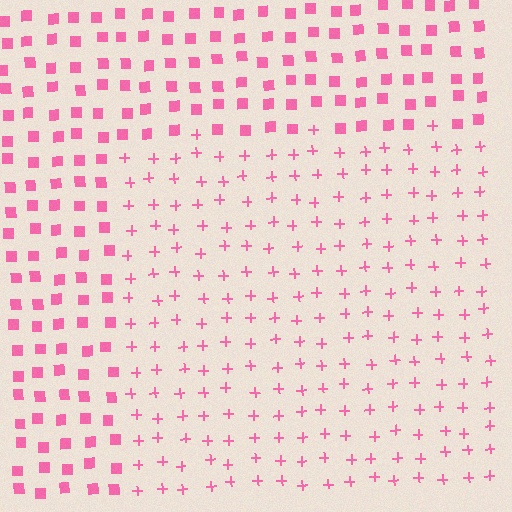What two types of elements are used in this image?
The image uses plus signs inside the rectangle region and squares outside it.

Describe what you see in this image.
The image is filled with small pink elements arranged in a uniform grid. A rectangle-shaped region contains plus signs, while the surrounding area contains squares. The boundary is defined purely by the change in element shape.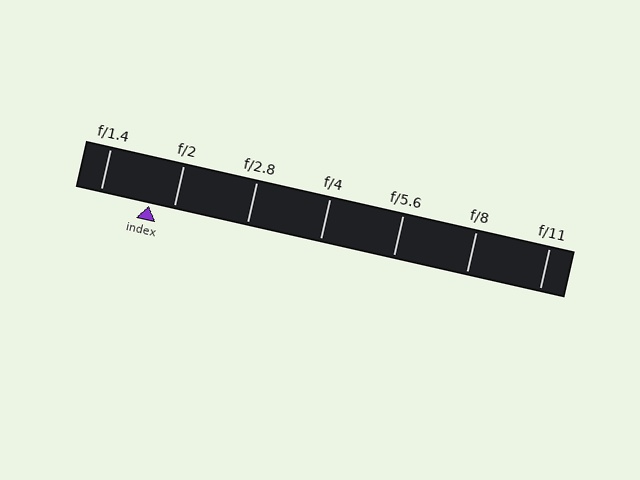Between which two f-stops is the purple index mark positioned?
The index mark is between f/1.4 and f/2.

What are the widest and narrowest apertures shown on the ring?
The widest aperture shown is f/1.4 and the narrowest is f/11.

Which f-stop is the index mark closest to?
The index mark is closest to f/2.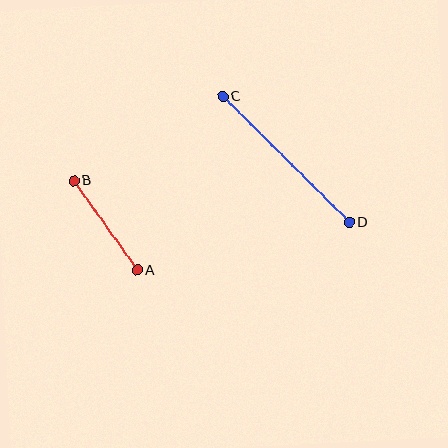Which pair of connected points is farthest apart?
Points C and D are farthest apart.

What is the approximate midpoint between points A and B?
The midpoint is at approximately (106, 225) pixels.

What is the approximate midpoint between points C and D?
The midpoint is at approximately (286, 160) pixels.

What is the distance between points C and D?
The distance is approximately 178 pixels.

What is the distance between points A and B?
The distance is approximately 110 pixels.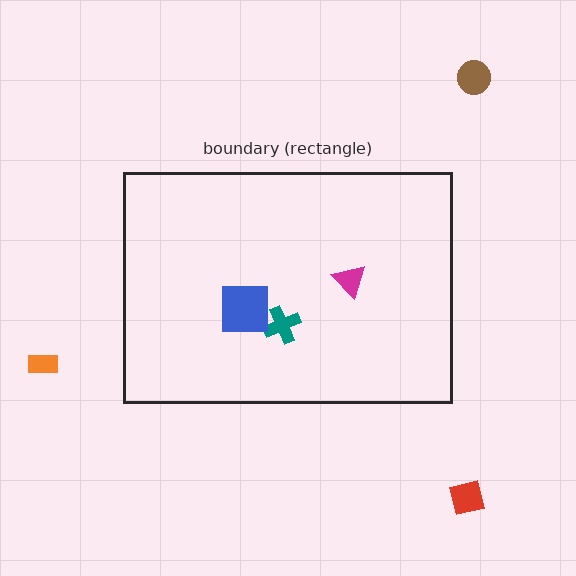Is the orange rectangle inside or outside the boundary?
Outside.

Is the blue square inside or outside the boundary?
Inside.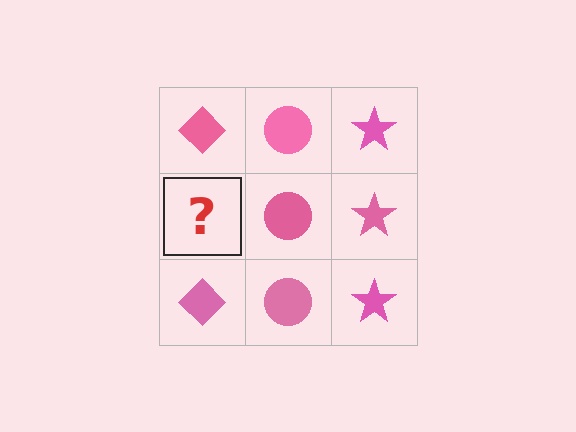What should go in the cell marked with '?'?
The missing cell should contain a pink diamond.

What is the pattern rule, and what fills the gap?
The rule is that each column has a consistent shape. The gap should be filled with a pink diamond.